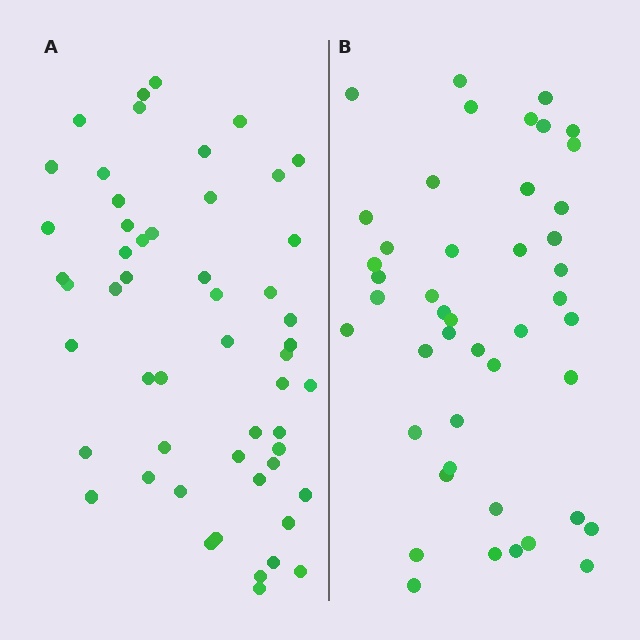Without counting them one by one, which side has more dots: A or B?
Region A (the left region) has more dots.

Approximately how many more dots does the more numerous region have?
Region A has roughly 8 or so more dots than region B.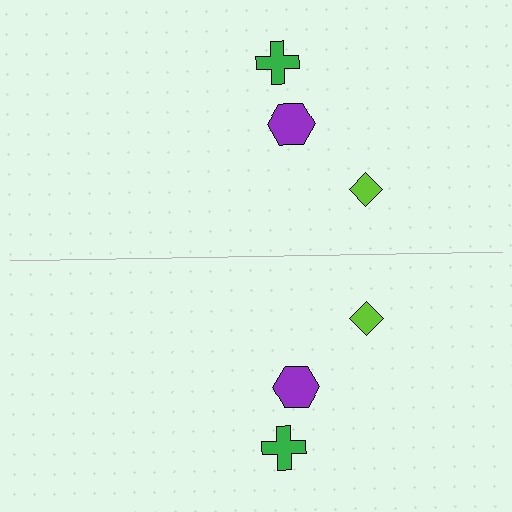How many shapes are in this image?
There are 6 shapes in this image.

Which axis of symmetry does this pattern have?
The pattern has a horizontal axis of symmetry running through the center of the image.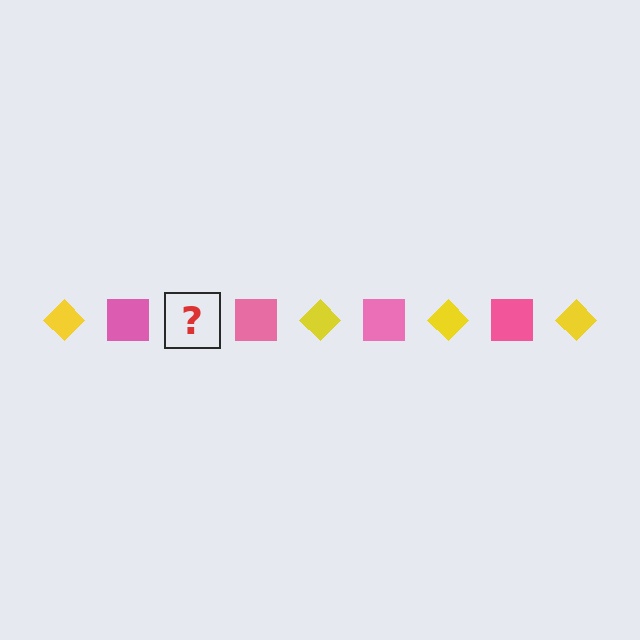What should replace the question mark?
The question mark should be replaced with a yellow diamond.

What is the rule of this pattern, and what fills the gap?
The rule is that the pattern alternates between yellow diamond and pink square. The gap should be filled with a yellow diamond.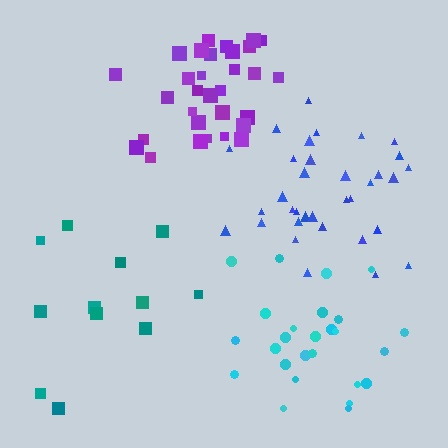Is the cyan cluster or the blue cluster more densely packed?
Blue.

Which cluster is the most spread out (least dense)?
Teal.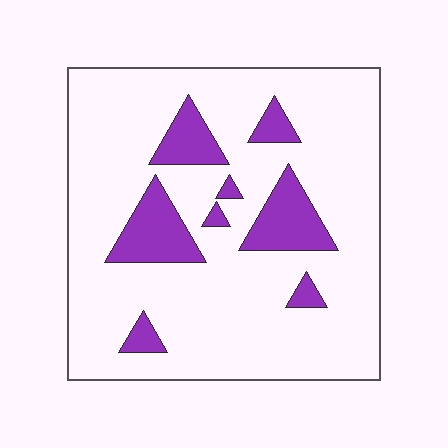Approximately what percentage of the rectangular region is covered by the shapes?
Approximately 15%.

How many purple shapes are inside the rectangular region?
8.